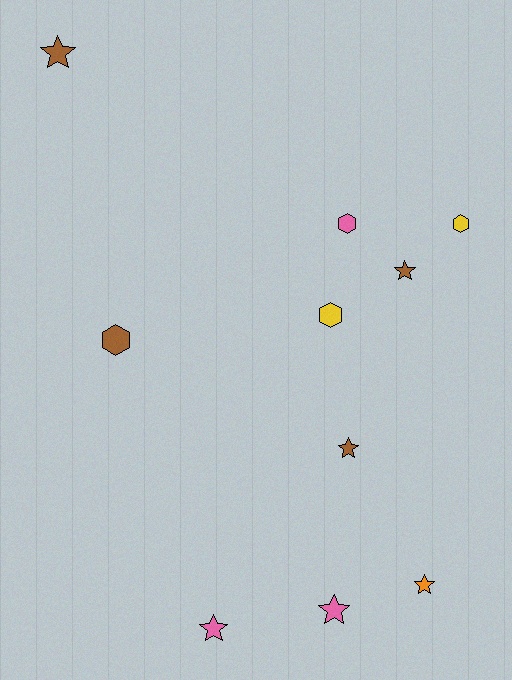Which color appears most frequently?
Brown, with 4 objects.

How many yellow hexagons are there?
There are 2 yellow hexagons.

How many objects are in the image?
There are 10 objects.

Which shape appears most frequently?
Star, with 6 objects.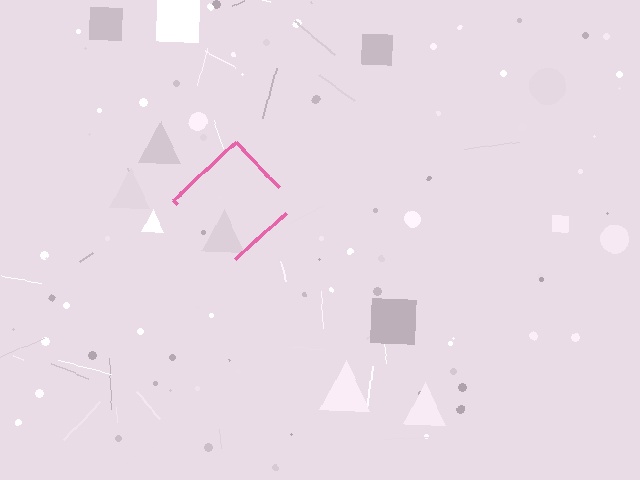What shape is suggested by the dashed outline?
The dashed outline suggests a diamond.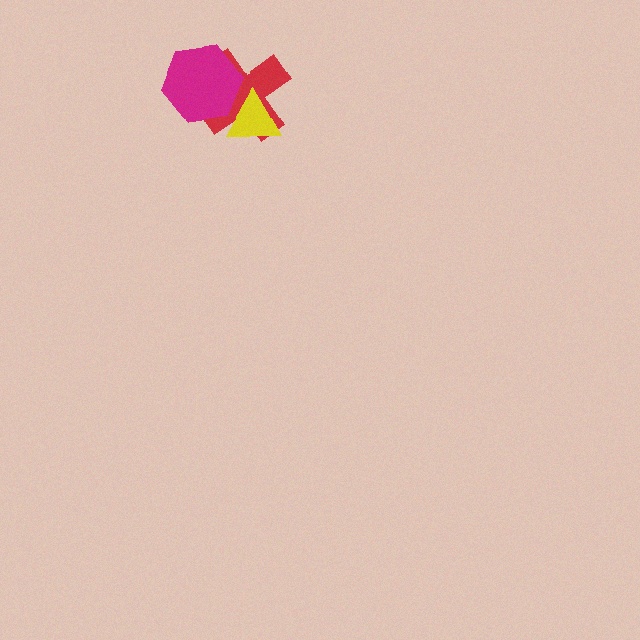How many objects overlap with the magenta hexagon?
2 objects overlap with the magenta hexagon.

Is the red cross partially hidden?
Yes, it is partially covered by another shape.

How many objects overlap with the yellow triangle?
2 objects overlap with the yellow triangle.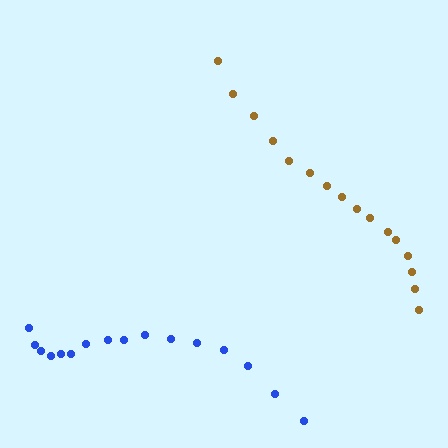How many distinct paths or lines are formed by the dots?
There are 2 distinct paths.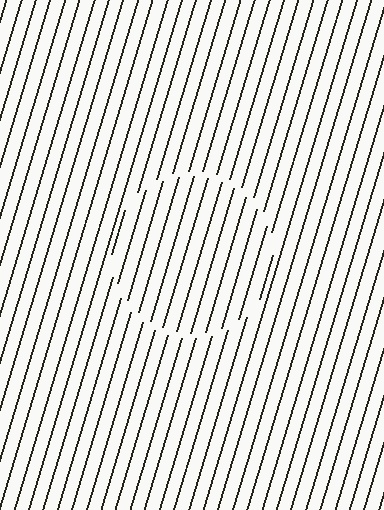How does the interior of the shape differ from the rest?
The interior of the shape contains the same grating, shifted by half a period — the contour is defined by the phase discontinuity where line-ends from the inner and outer gratings abut.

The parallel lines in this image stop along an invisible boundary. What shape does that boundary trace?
An illusory circle. The interior of the shape contains the same grating, shifted by half a period — the contour is defined by the phase discontinuity where line-ends from the inner and outer gratings abut.